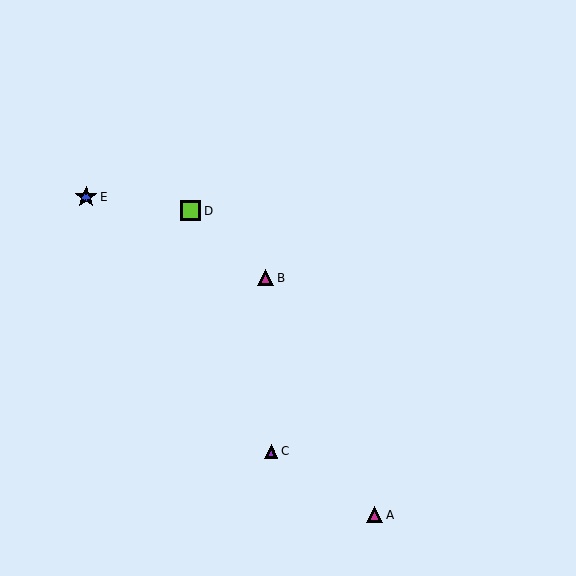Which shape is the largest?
The blue star (labeled E) is the largest.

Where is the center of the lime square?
The center of the lime square is at (190, 211).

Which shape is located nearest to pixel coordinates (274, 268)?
The magenta triangle (labeled B) at (266, 278) is nearest to that location.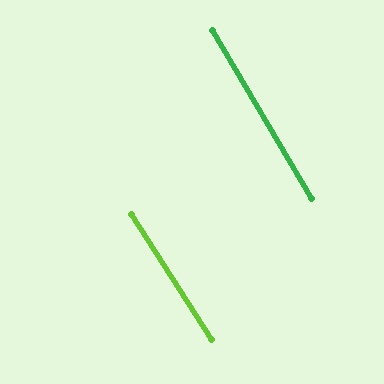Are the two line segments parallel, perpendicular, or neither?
Parallel — their directions differ by only 2.0°.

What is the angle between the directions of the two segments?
Approximately 2 degrees.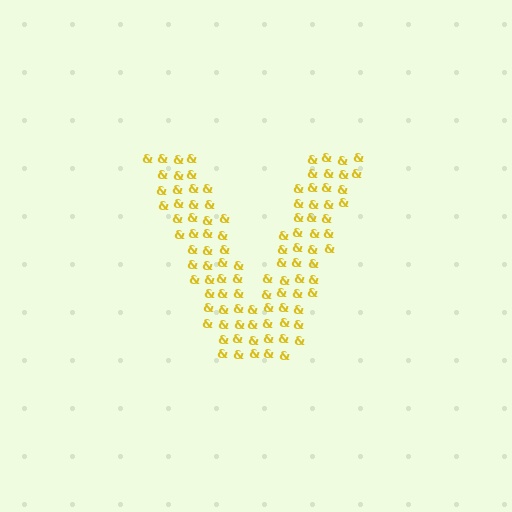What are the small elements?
The small elements are ampersands.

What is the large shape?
The large shape is the letter V.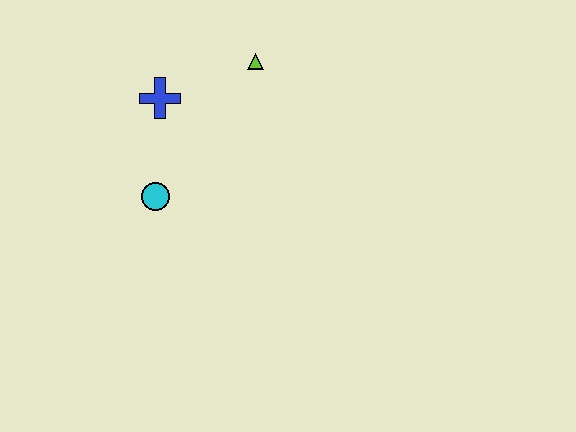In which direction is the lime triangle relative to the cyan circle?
The lime triangle is above the cyan circle.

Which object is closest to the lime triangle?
The blue cross is closest to the lime triangle.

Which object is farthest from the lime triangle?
The cyan circle is farthest from the lime triangle.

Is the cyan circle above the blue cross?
No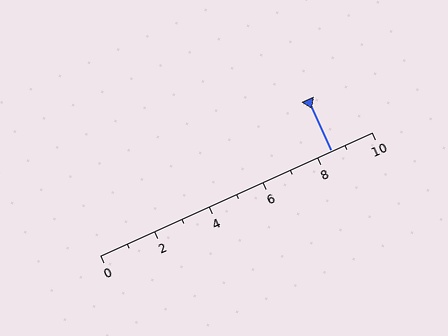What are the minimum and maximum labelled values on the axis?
The axis runs from 0 to 10.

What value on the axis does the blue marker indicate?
The marker indicates approximately 8.5.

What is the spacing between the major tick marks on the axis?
The major ticks are spaced 2 apart.